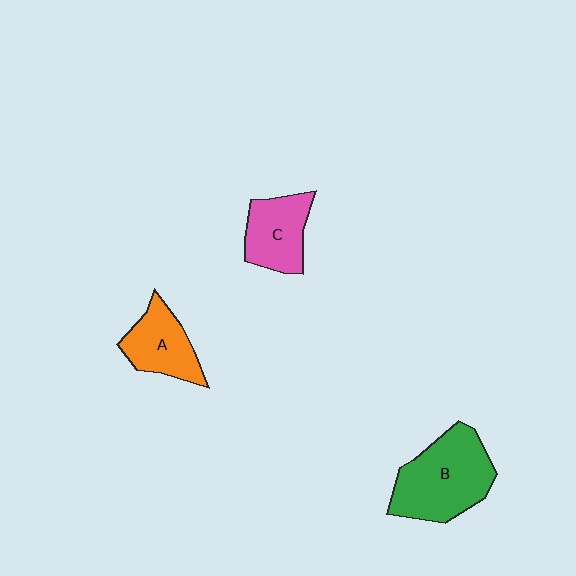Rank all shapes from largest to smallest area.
From largest to smallest: B (green), C (pink), A (orange).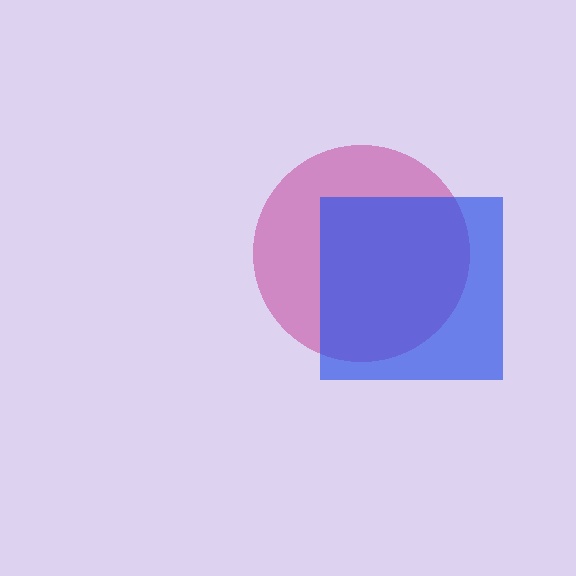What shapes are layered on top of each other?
The layered shapes are: a magenta circle, a blue square.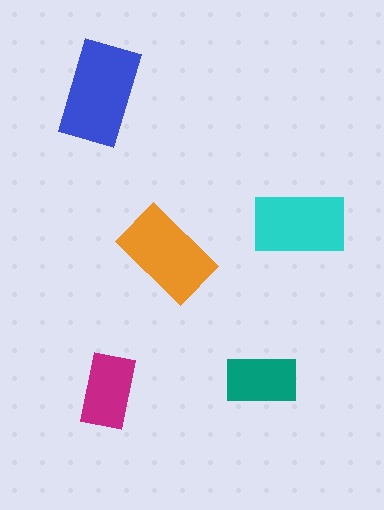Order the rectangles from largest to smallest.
the blue one, the orange one, the cyan one, the magenta one, the teal one.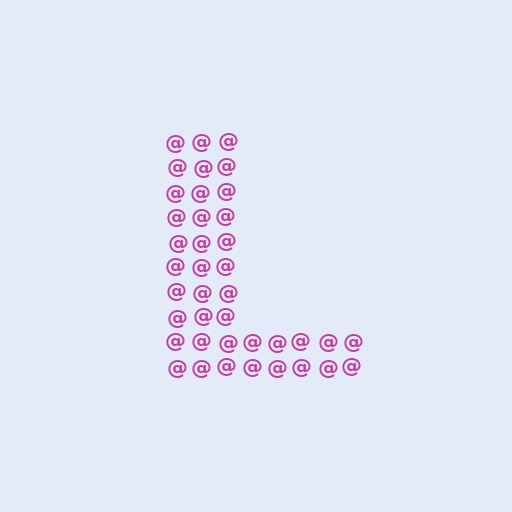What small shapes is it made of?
It is made of small at signs.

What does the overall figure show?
The overall figure shows the letter L.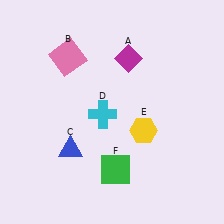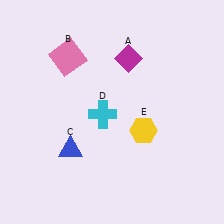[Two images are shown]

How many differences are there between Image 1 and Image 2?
There is 1 difference between the two images.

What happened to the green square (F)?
The green square (F) was removed in Image 2. It was in the bottom-right area of Image 1.